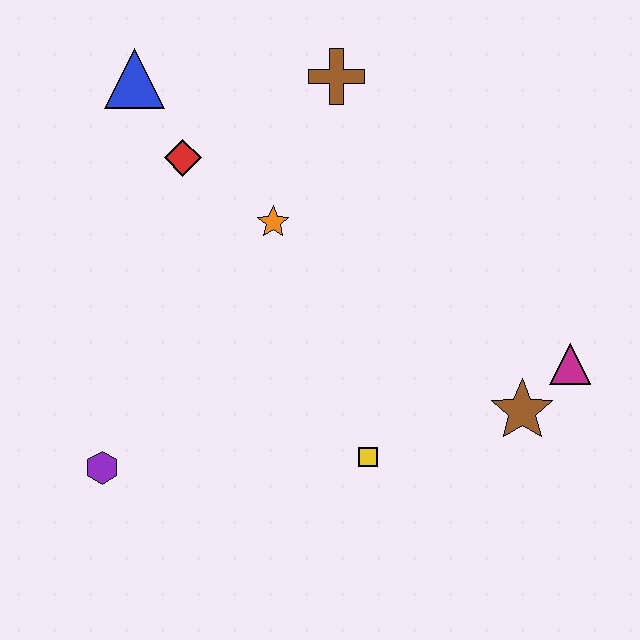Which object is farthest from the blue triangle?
The magenta triangle is farthest from the blue triangle.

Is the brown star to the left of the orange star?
No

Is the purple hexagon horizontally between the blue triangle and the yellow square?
No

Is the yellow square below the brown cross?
Yes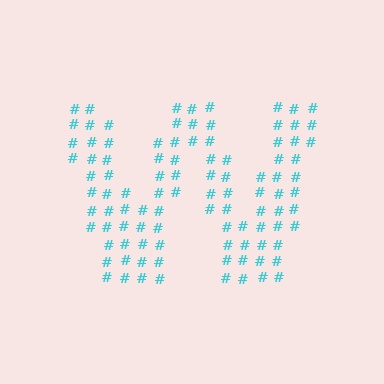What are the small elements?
The small elements are hash symbols.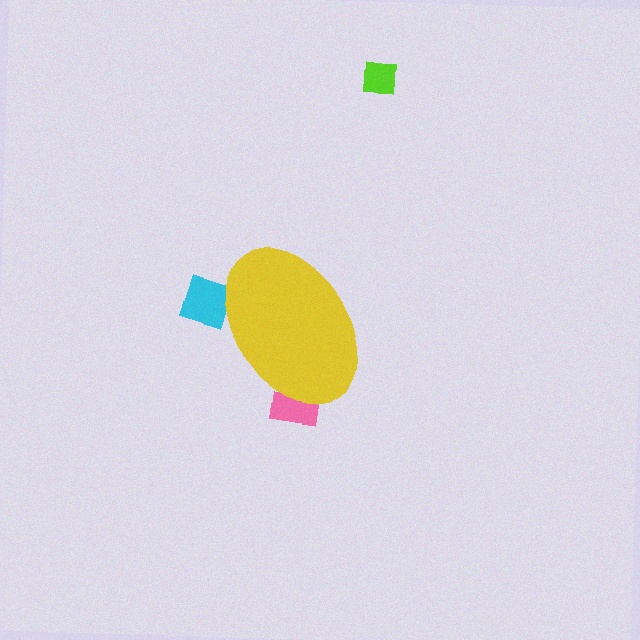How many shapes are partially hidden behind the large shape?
2 shapes are partially hidden.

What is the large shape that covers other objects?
A yellow ellipse.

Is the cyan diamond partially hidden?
Yes, the cyan diamond is partially hidden behind the yellow ellipse.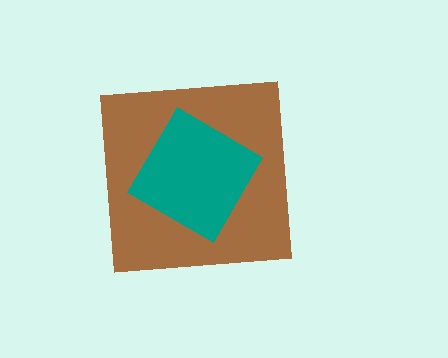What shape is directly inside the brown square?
The teal diamond.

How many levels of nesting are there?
2.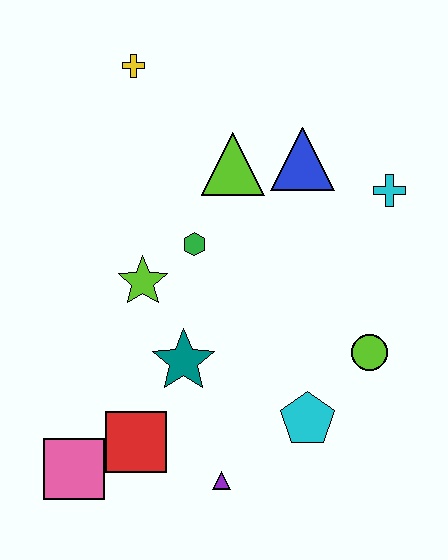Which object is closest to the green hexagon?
The lime star is closest to the green hexagon.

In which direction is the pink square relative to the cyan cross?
The pink square is to the left of the cyan cross.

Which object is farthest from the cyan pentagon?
The yellow cross is farthest from the cyan pentagon.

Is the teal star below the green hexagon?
Yes